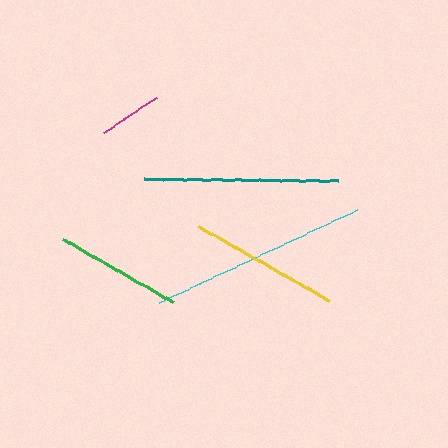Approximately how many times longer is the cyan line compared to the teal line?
The cyan line is approximately 1.1 times the length of the teal line.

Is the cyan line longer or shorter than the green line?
The cyan line is longer than the green line.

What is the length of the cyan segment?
The cyan segment is approximately 218 pixels long.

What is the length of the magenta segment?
The magenta segment is approximately 63 pixels long.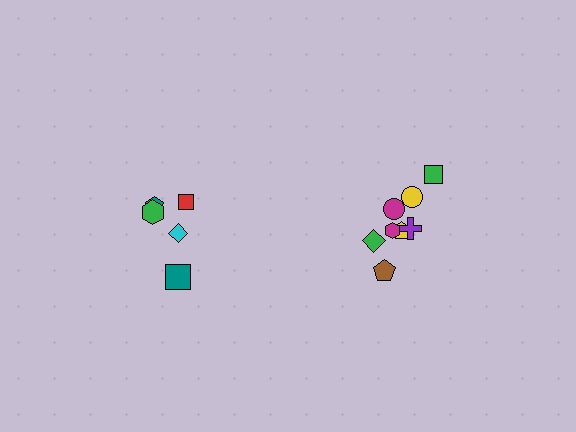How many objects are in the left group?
There are 5 objects.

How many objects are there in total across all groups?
There are 13 objects.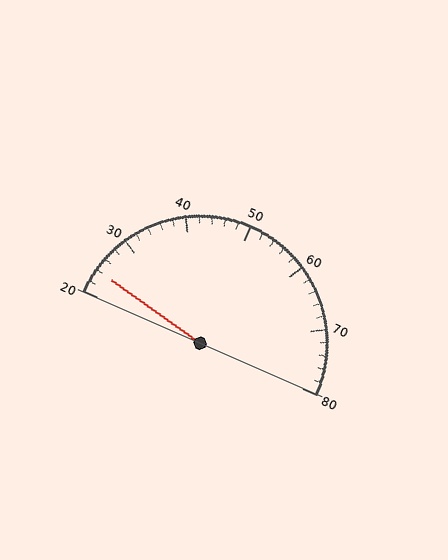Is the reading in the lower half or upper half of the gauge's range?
The reading is in the lower half of the range (20 to 80).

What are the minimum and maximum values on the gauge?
The gauge ranges from 20 to 80.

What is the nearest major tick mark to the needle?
The nearest major tick mark is 20.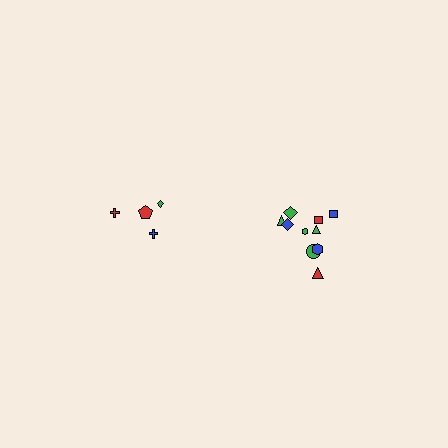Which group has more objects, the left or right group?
The right group.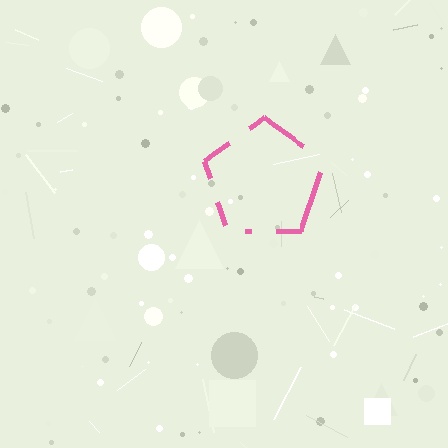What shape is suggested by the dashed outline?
The dashed outline suggests a pentagon.